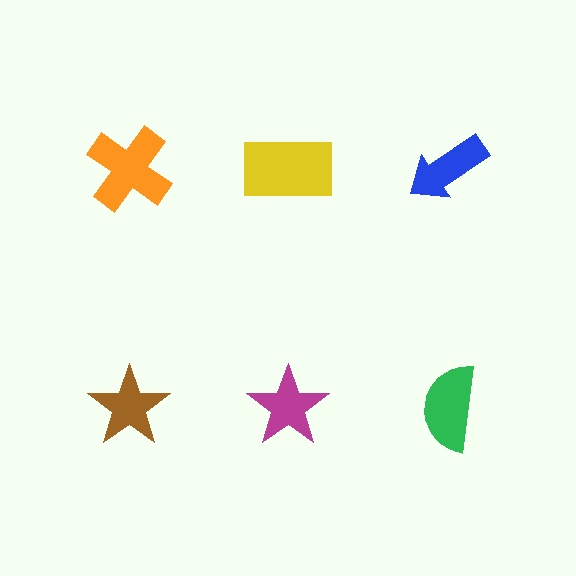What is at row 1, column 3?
A blue arrow.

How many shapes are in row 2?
3 shapes.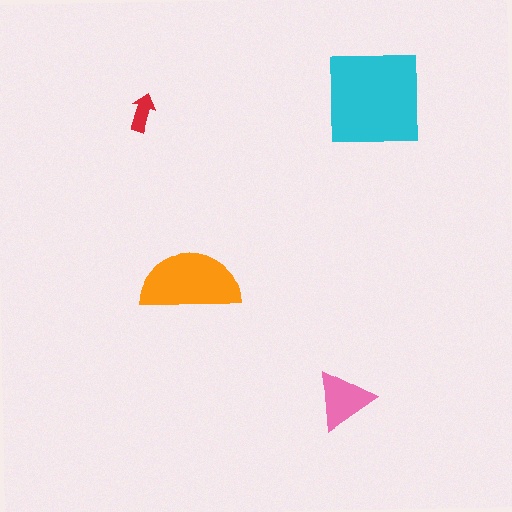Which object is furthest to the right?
The cyan square is rightmost.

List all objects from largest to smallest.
The cyan square, the orange semicircle, the pink triangle, the red arrow.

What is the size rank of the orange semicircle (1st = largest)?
2nd.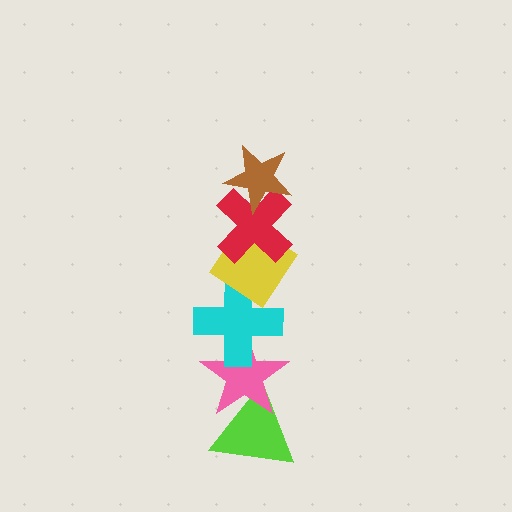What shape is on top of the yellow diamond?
The red cross is on top of the yellow diamond.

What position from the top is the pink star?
The pink star is 5th from the top.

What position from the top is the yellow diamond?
The yellow diamond is 3rd from the top.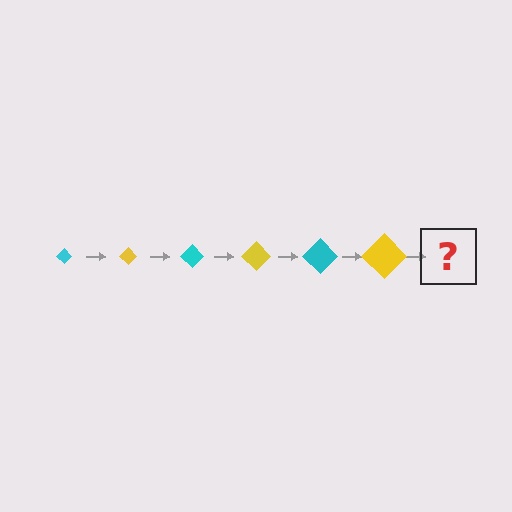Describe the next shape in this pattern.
It should be a cyan diamond, larger than the previous one.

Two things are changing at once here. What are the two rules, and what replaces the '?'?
The two rules are that the diamond grows larger each step and the color cycles through cyan and yellow. The '?' should be a cyan diamond, larger than the previous one.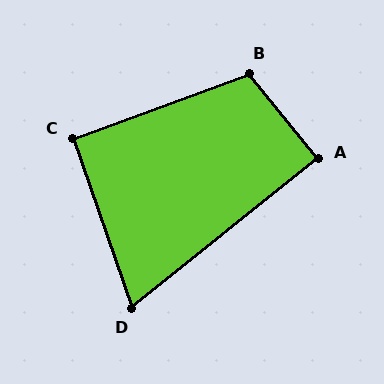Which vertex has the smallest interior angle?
D, at approximately 70 degrees.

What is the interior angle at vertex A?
Approximately 89 degrees (approximately right).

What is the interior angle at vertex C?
Approximately 91 degrees (approximately right).